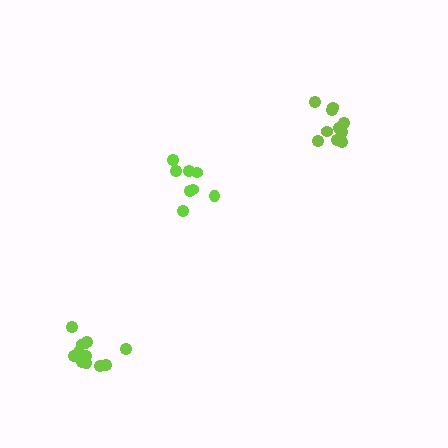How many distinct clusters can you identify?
There are 3 distinct clusters.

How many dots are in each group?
Group 1: 13 dots, Group 2: 8 dots, Group 3: 10 dots (31 total).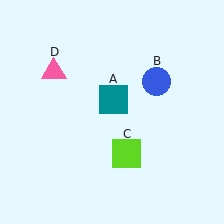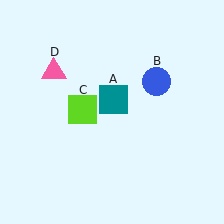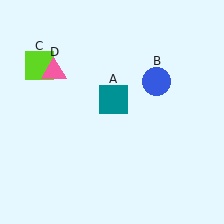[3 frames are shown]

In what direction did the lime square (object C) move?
The lime square (object C) moved up and to the left.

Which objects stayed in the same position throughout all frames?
Teal square (object A) and blue circle (object B) and pink triangle (object D) remained stationary.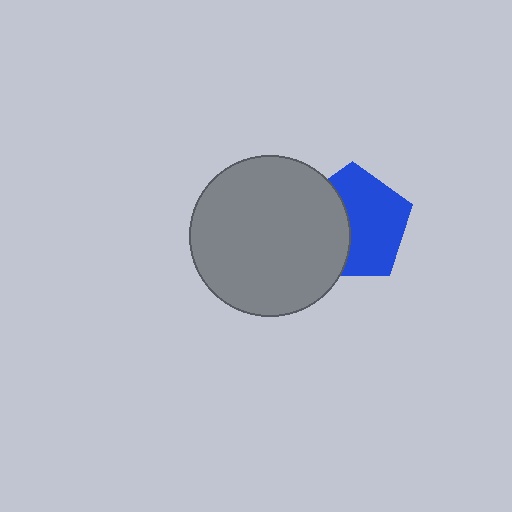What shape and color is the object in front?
The object in front is a gray circle.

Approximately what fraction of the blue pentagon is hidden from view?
Roughly 41% of the blue pentagon is hidden behind the gray circle.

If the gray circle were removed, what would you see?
You would see the complete blue pentagon.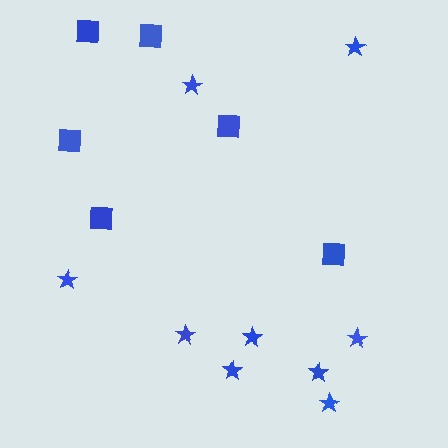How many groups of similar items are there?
There are 2 groups: one group of stars (9) and one group of squares (6).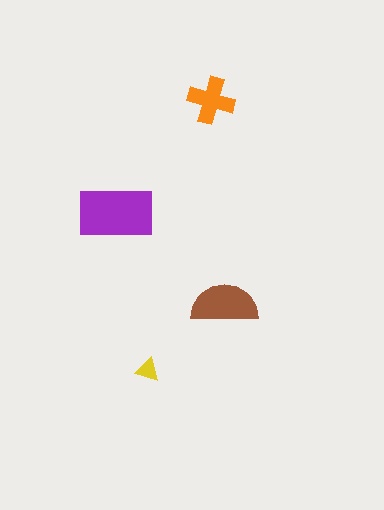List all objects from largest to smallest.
The purple rectangle, the brown semicircle, the orange cross, the yellow triangle.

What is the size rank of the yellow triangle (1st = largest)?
4th.